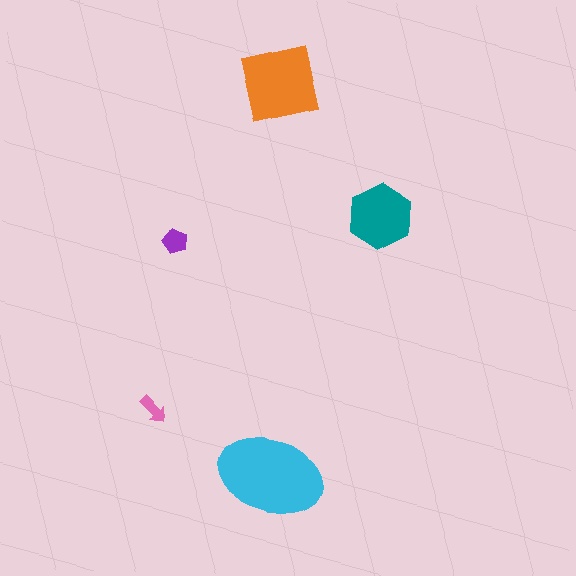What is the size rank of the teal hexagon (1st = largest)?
3rd.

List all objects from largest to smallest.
The cyan ellipse, the orange square, the teal hexagon, the purple pentagon, the pink arrow.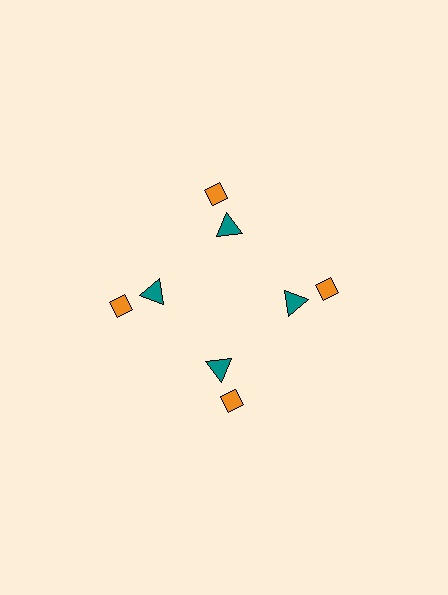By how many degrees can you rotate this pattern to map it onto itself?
The pattern maps onto itself every 90 degrees of rotation.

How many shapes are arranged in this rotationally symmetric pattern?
There are 8 shapes, arranged in 4 groups of 2.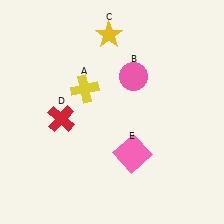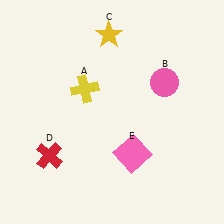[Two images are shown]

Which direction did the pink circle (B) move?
The pink circle (B) moved right.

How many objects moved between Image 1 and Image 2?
2 objects moved between the two images.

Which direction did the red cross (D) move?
The red cross (D) moved down.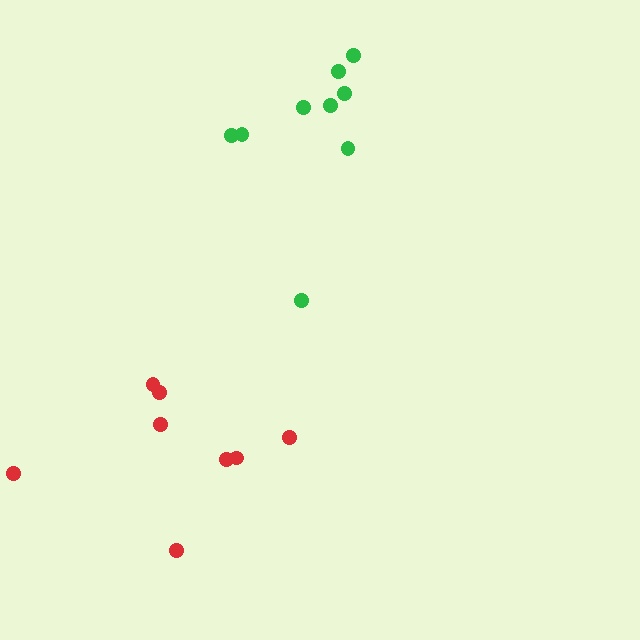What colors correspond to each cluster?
The clusters are colored: green, red.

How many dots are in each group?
Group 1: 9 dots, Group 2: 8 dots (17 total).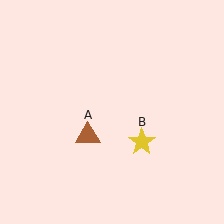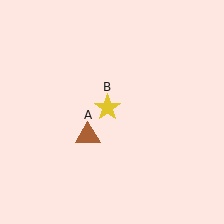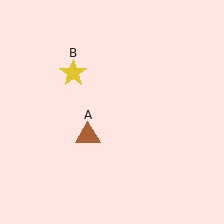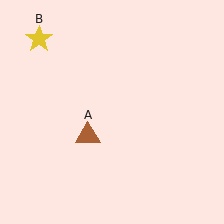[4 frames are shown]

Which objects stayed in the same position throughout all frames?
Brown triangle (object A) remained stationary.